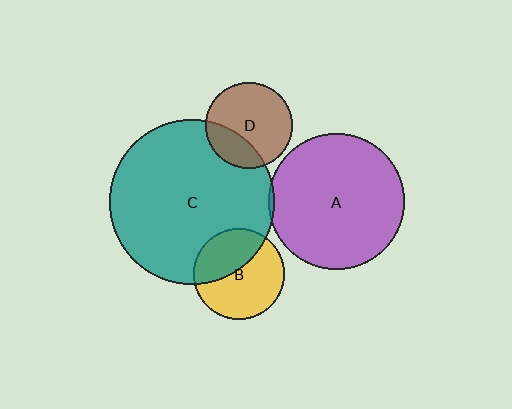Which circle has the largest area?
Circle C (teal).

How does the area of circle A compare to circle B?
Approximately 2.2 times.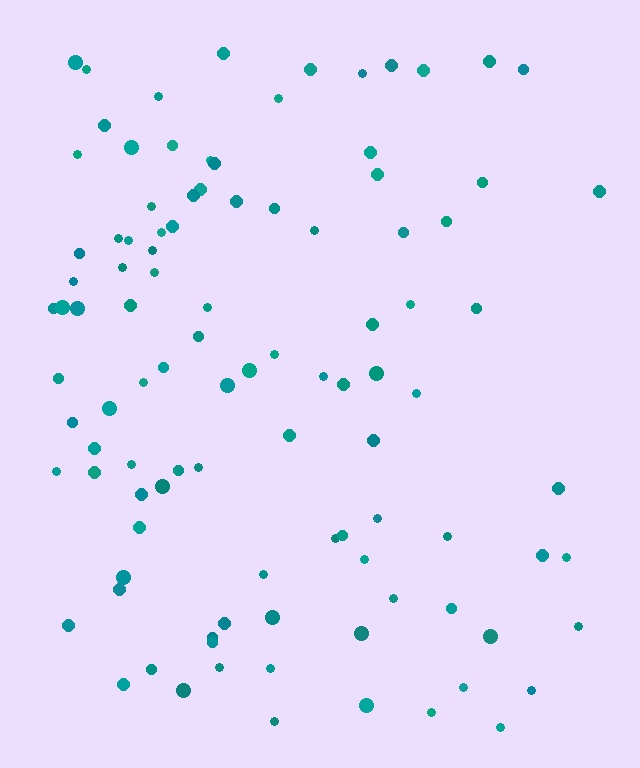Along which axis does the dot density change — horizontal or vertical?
Horizontal.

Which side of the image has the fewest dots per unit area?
The right.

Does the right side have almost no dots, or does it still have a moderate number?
Still a moderate number, just noticeably fewer than the left.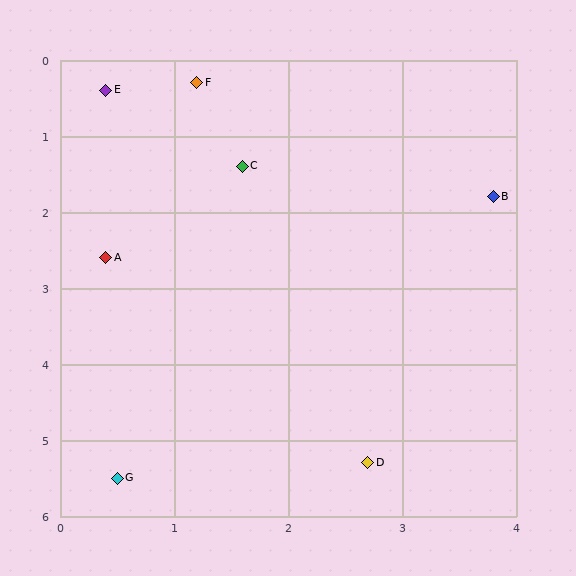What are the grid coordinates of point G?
Point G is at approximately (0.5, 5.5).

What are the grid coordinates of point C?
Point C is at approximately (1.6, 1.4).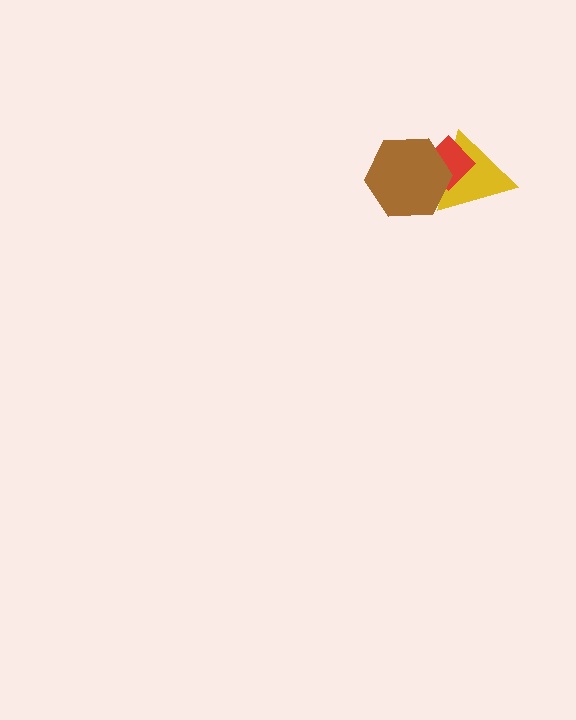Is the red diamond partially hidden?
Yes, it is partially covered by another shape.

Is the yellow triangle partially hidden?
Yes, it is partially covered by another shape.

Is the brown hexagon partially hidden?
No, no other shape covers it.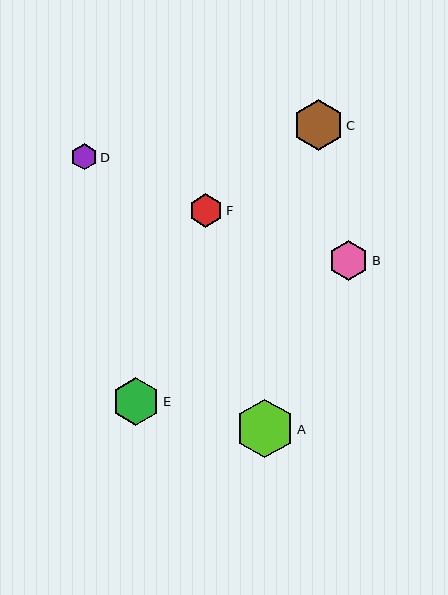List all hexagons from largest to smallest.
From largest to smallest: A, C, E, B, F, D.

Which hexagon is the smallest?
Hexagon D is the smallest with a size of approximately 26 pixels.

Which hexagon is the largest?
Hexagon A is the largest with a size of approximately 58 pixels.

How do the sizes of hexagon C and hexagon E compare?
Hexagon C and hexagon E are approximately the same size.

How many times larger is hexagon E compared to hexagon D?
Hexagon E is approximately 1.9 times the size of hexagon D.